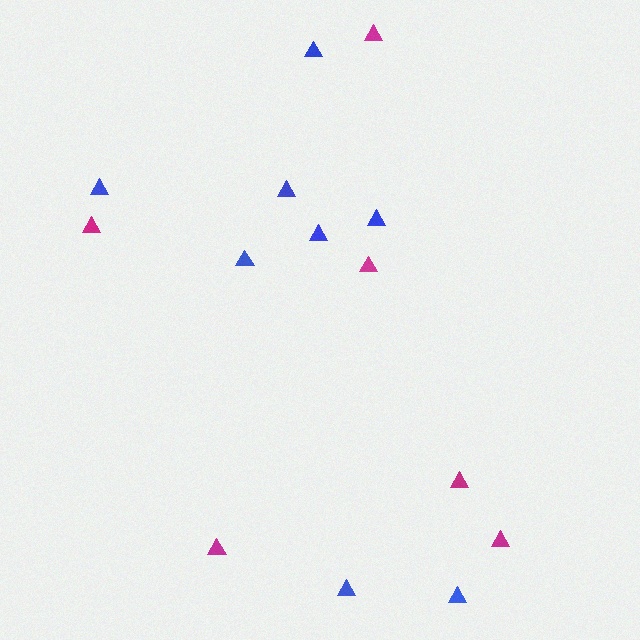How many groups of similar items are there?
There are 2 groups: one group of blue triangles (8) and one group of magenta triangles (6).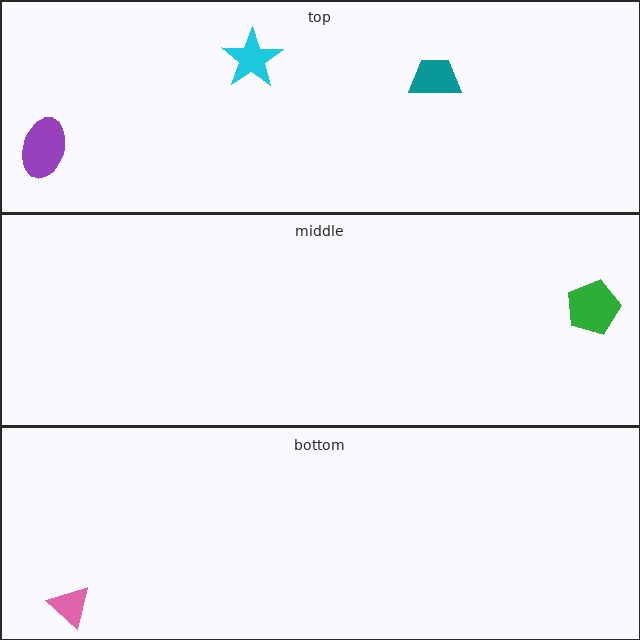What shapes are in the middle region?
The green pentagon.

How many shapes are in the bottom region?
1.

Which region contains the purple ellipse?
The top region.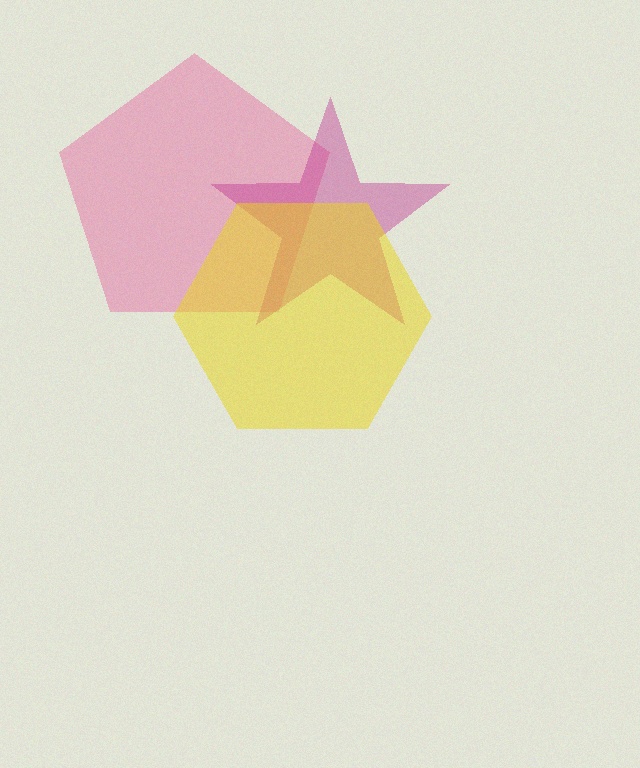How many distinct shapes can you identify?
There are 3 distinct shapes: a pink pentagon, a magenta star, a yellow hexagon.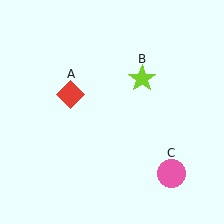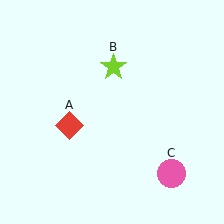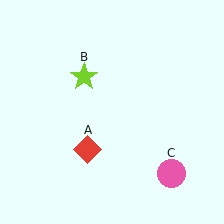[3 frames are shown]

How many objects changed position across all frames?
2 objects changed position: red diamond (object A), lime star (object B).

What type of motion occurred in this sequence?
The red diamond (object A), lime star (object B) rotated counterclockwise around the center of the scene.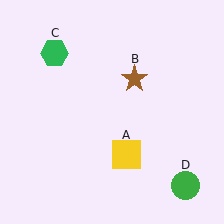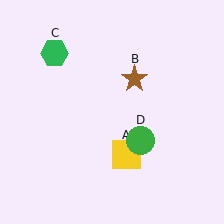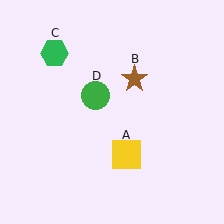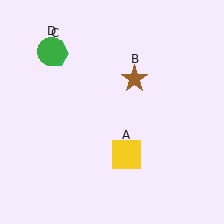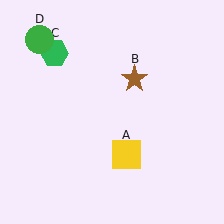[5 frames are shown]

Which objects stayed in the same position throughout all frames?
Yellow square (object A) and brown star (object B) and green hexagon (object C) remained stationary.